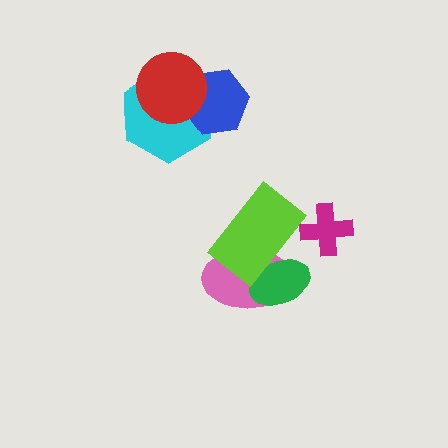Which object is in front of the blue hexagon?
The red circle is in front of the blue hexagon.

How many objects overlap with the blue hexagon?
2 objects overlap with the blue hexagon.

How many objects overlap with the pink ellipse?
2 objects overlap with the pink ellipse.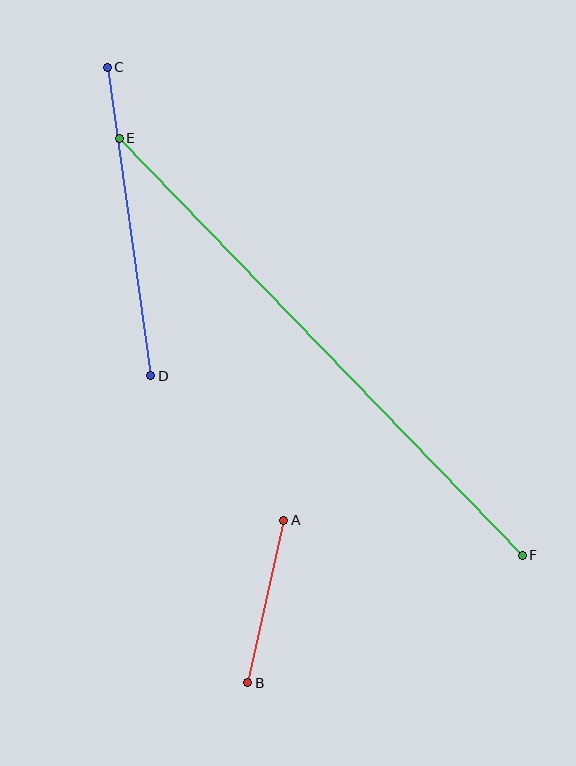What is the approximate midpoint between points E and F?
The midpoint is at approximately (321, 347) pixels.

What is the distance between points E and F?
The distance is approximately 580 pixels.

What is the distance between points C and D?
The distance is approximately 311 pixels.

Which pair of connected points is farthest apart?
Points E and F are farthest apart.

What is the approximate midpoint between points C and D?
The midpoint is at approximately (129, 221) pixels.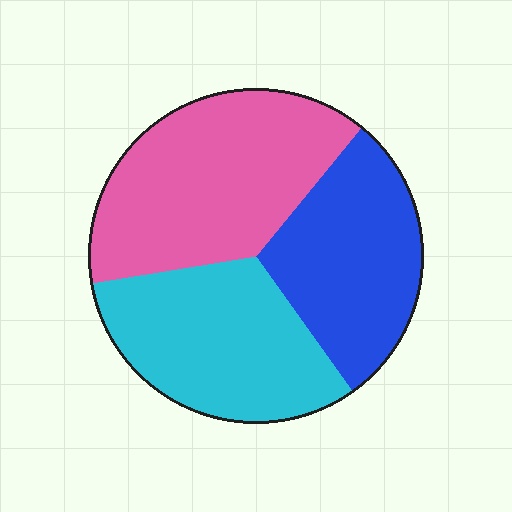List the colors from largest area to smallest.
From largest to smallest: pink, cyan, blue.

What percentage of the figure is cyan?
Cyan covers around 30% of the figure.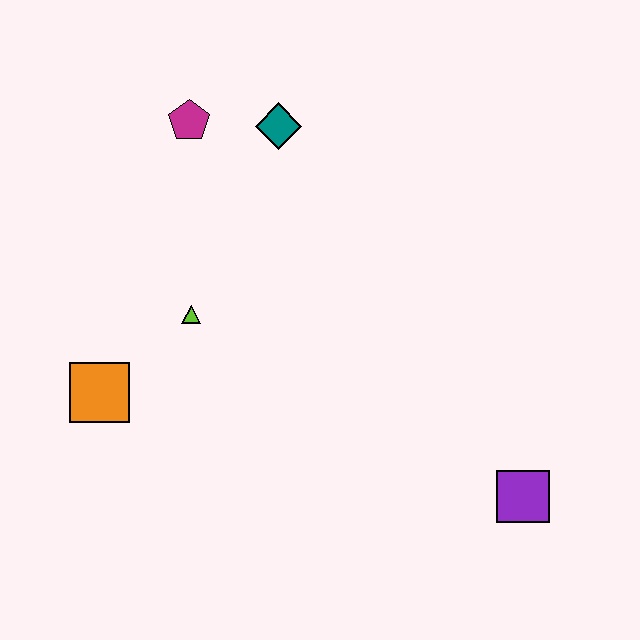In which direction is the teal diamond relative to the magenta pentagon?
The teal diamond is to the right of the magenta pentagon.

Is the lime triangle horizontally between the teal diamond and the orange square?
Yes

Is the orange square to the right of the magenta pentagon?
No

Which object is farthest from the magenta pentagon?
The purple square is farthest from the magenta pentagon.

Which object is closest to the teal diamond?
The magenta pentagon is closest to the teal diamond.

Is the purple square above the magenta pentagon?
No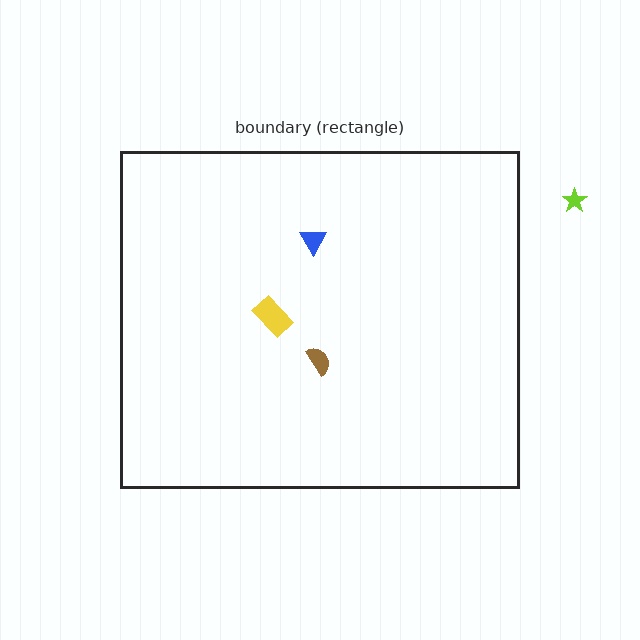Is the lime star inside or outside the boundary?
Outside.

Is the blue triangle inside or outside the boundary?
Inside.